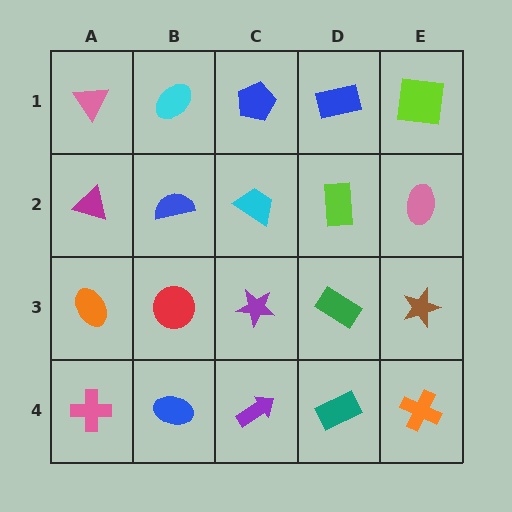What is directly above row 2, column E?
A lime square.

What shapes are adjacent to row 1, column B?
A blue semicircle (row 2, column B), a pink triangle (row 1, column A), a blue pentagon (row 1, column C).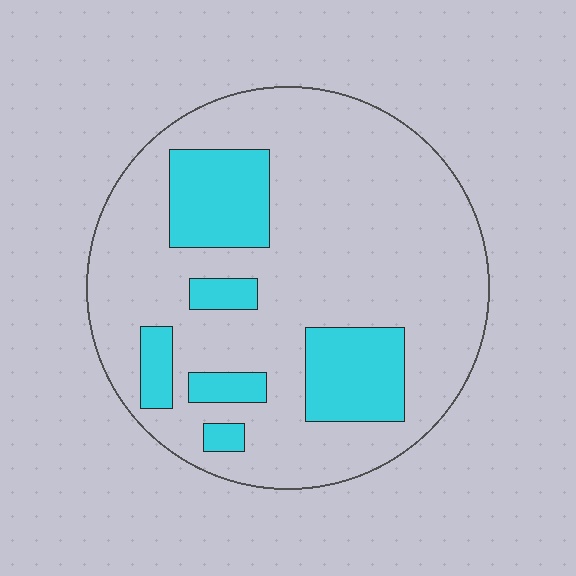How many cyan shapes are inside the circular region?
6.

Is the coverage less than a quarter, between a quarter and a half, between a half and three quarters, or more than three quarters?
Less than a quarter.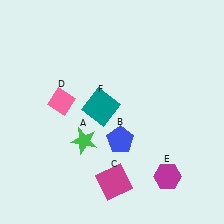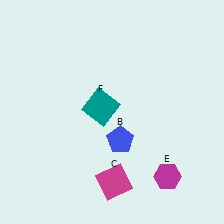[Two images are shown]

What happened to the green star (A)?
The green star (A) was removed in Image 2. It was in the bottom-left area of Image 1.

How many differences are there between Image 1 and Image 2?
There are 2 differences between the two images.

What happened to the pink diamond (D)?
The pink diamond (D) was removed in Image 2. It was in the top-left area of Image 1.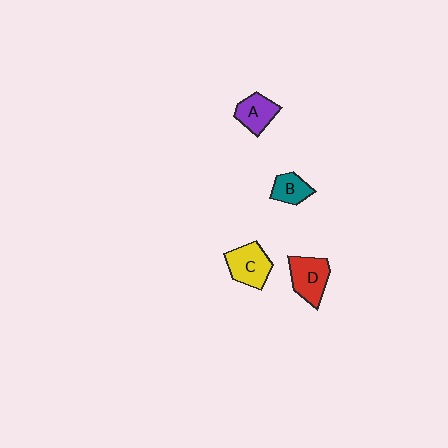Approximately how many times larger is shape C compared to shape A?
Approximately 1.3 times.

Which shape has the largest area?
Shape D (red).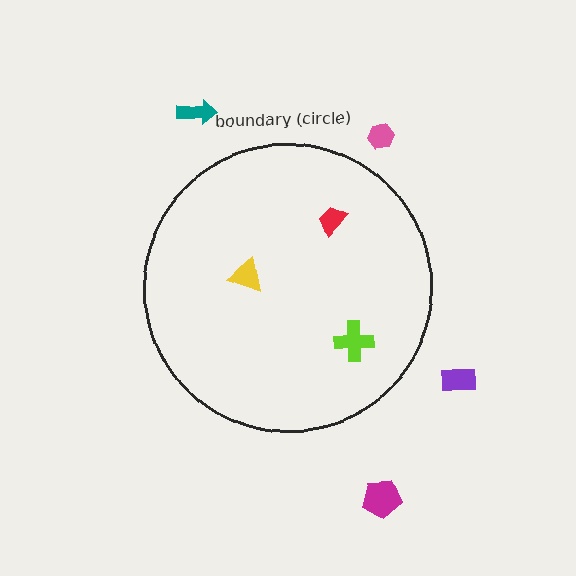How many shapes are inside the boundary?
3 inside, 4 outside.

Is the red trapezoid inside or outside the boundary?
Inside.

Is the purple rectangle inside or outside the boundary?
Outside.